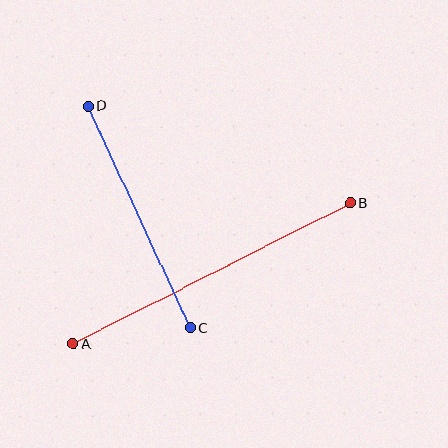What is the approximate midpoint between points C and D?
The midpoint is at approximately (139, 217) pixels.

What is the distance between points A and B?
The distance is approximately 311 pixels.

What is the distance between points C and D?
The distance is approximately 245 pixels.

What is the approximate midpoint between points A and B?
The midpoint is at approximately (212, 273) pixels.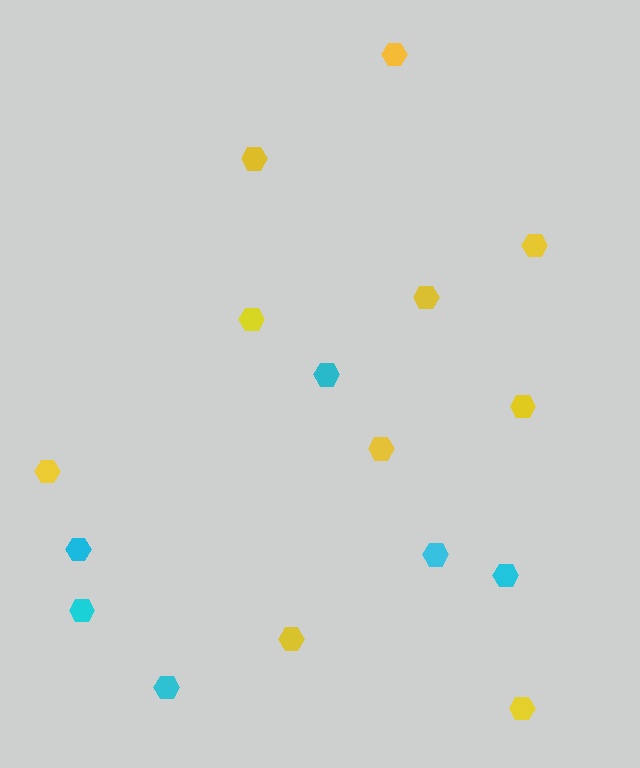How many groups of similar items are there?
There are 2 groups: one group of cyan hexagons (6) and one group of yellow hexagons (10).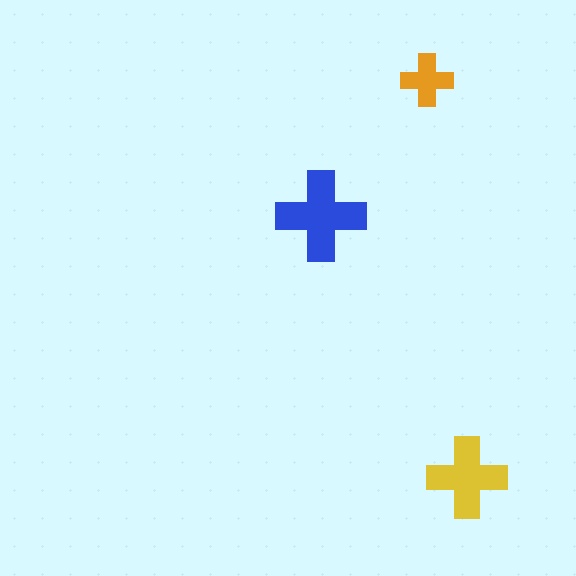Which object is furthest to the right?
The yellow cross is rightmost.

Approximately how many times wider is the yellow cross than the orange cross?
About 1.5 times wider.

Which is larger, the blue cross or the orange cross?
The blue one.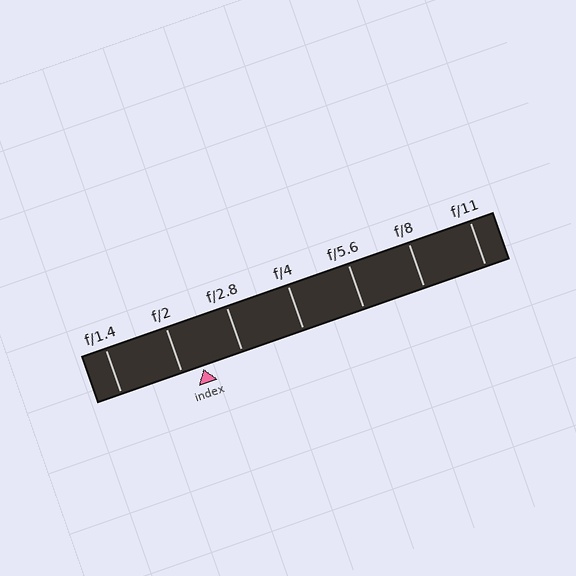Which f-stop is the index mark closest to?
The index mark is closest to f/2.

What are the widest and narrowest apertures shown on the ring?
The widest aperture shown is f/1.4 and the narrowest is f/11.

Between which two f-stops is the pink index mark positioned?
The index mark is between f/2 and f/2.8.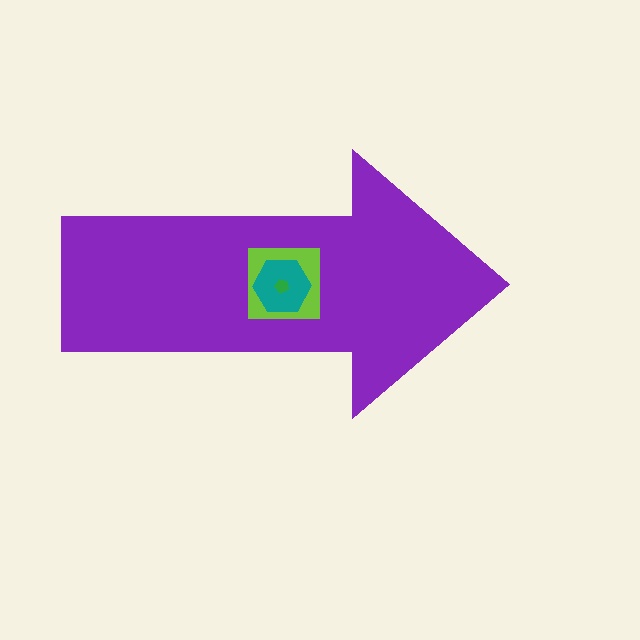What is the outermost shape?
The purple arrow.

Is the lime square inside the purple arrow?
Yes.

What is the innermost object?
The green pentagon.